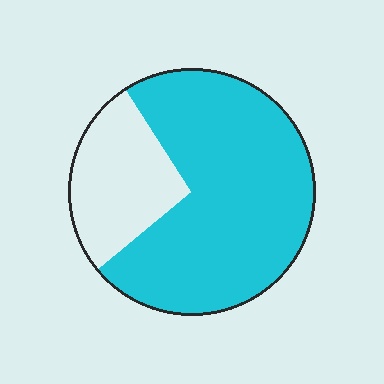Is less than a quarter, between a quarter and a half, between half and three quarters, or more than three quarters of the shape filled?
Between half and three quarters.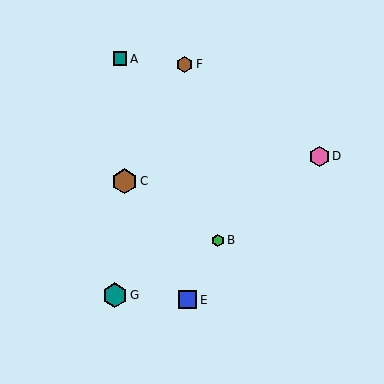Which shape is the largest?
The brown hexagon (labeled C) is the largest.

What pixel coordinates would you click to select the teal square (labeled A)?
Click at (120, 59) to select the teal square A.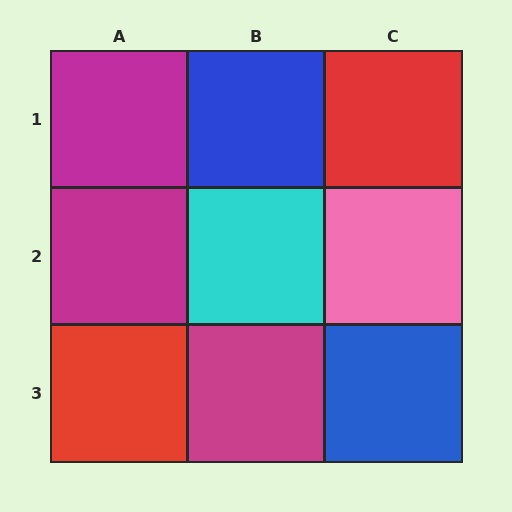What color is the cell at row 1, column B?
Blue.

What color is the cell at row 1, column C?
Red.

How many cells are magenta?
3 cells are magenta.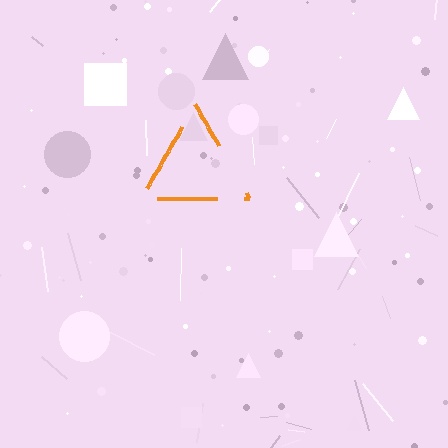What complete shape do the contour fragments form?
The contour fragments form a triangle.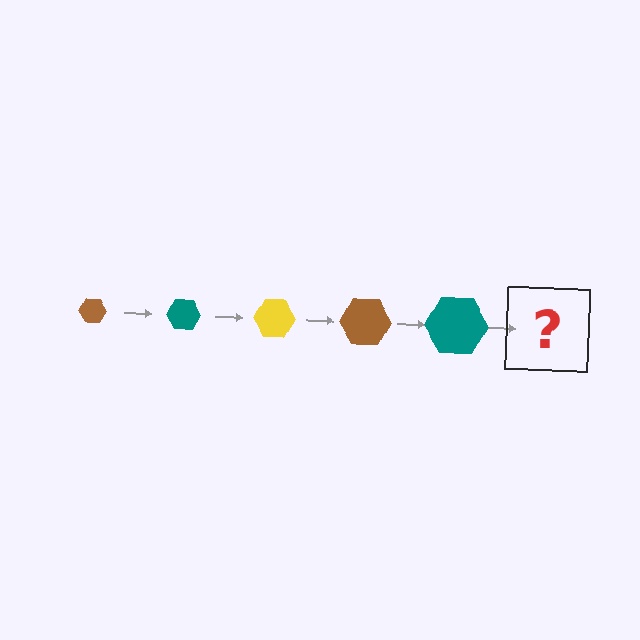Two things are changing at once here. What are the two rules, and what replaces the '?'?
The two rules are that the hexagon grows larger each step and the color cycles through brown, teal, and yellow. The '?' should be a yellow hexagon, larger than the previous one.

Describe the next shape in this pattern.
It should be a yellow hexagon, larger than the previous one.